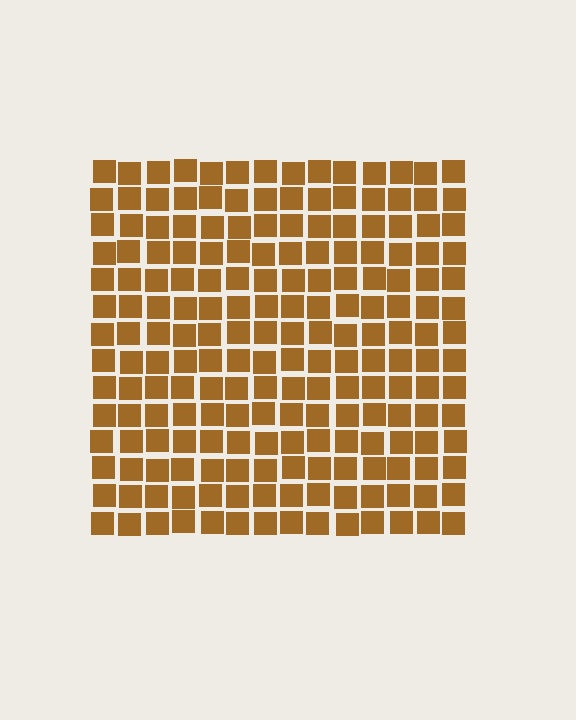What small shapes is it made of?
It is made of small squares.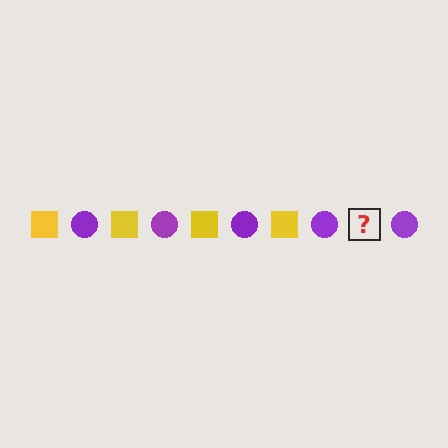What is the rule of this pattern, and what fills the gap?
The rule is that the pattern alternates between yellow square and purple circle. The gap should be filled with a yellow square.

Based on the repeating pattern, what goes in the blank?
The blank should be a yellow square.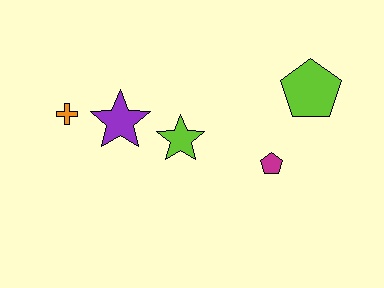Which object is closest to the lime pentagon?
The magenta pentagon is closest to the lime pentagon.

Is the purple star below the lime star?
No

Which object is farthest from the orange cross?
The lime pentagon is farthest from the orange cross.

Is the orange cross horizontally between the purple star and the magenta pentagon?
No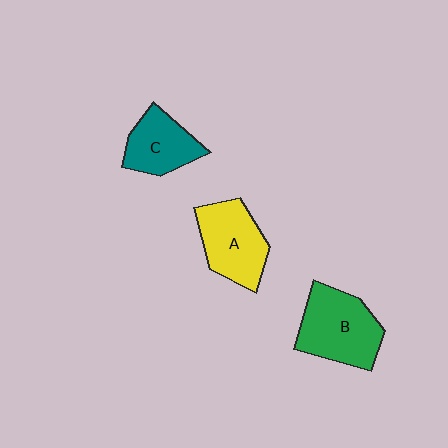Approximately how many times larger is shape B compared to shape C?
Approximately 1.4 times.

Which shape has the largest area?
Shape B (green).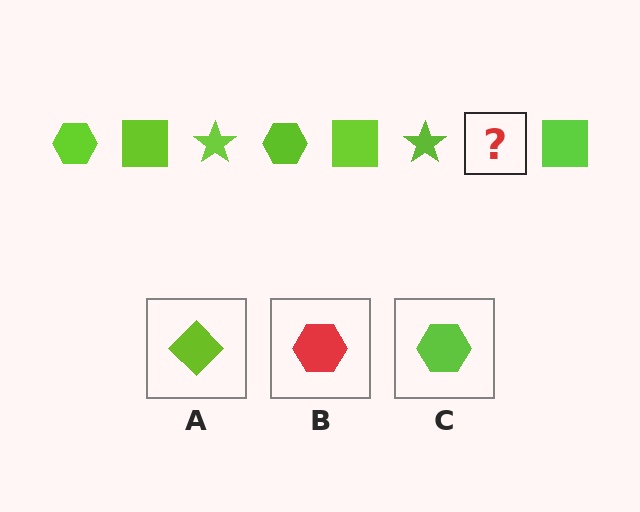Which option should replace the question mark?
Option C.